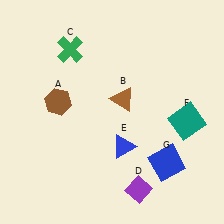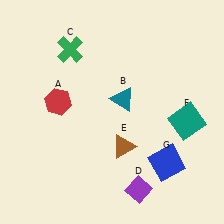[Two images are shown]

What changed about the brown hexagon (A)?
In Image 1, A is brown. In Image 2, it changed to red.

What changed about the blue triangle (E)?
In Image 1, E is blue. In Image 2, it changed to brown.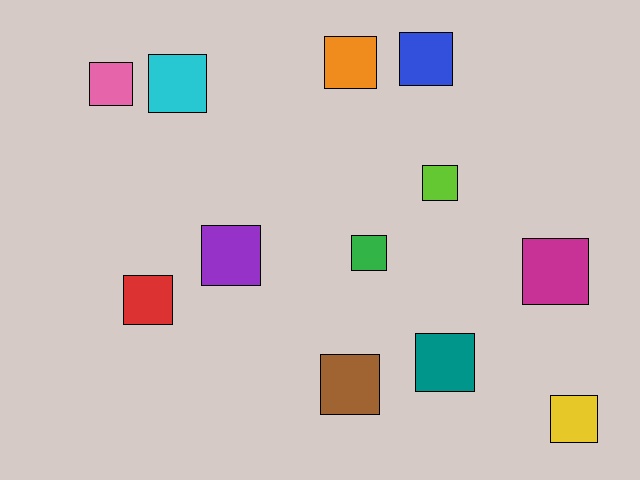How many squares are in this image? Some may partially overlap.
There are 12 squares.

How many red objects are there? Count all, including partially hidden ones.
There is 1 red object.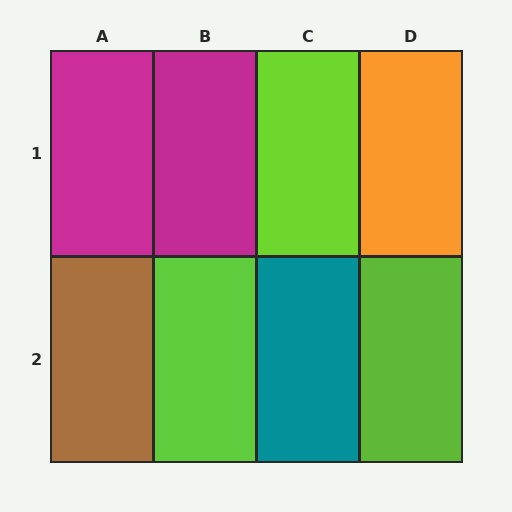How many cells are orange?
1 cell is orange.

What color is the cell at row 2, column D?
Lime.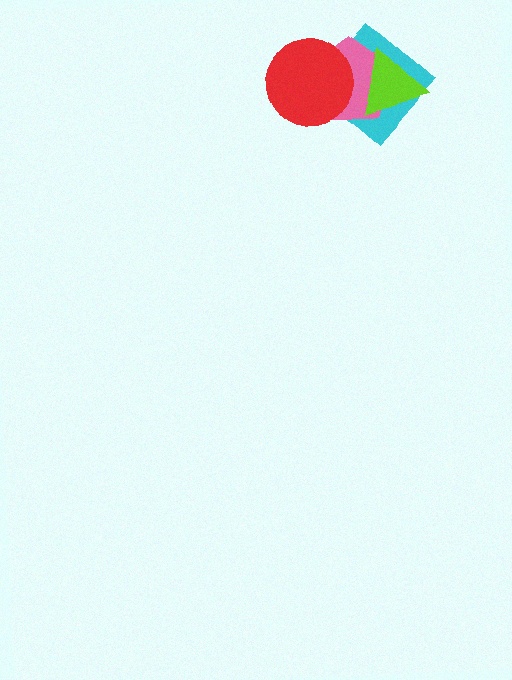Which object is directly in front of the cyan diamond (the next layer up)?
The pink pentagon is directly in front of the cyan diamond.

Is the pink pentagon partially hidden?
Yes, it is partially covered by another shape.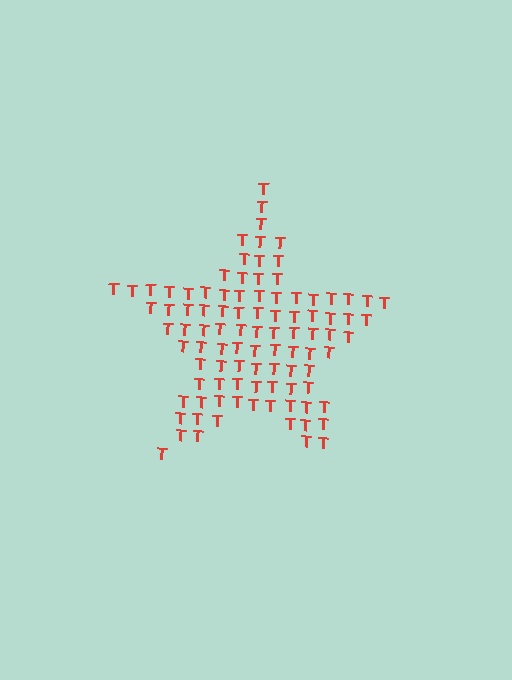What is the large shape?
The large shape is a star.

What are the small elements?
The small elements are letter T's.